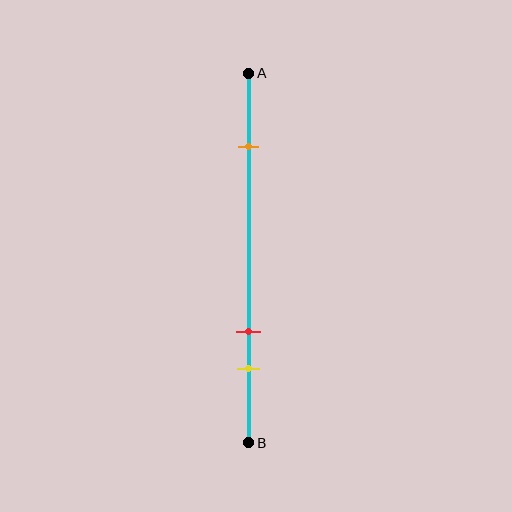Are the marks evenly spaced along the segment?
No, the marks are not evenly spaced.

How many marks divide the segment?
There are 3 marks dividing the segment.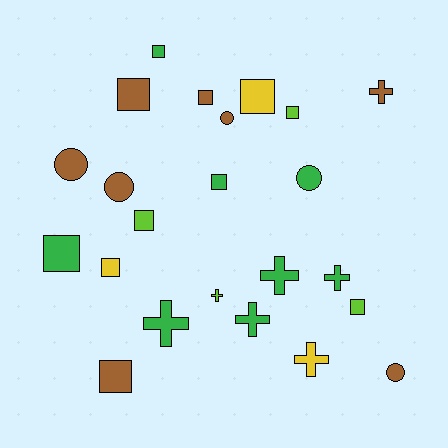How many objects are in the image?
There are 23 objects.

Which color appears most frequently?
Green, with 8 objects.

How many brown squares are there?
There are 3 brown squares.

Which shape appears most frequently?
Square, with 11 objects.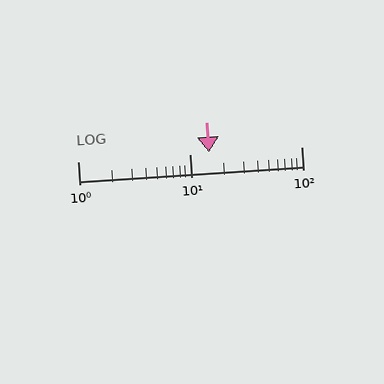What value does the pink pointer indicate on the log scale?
The pointer indicates approximately 15.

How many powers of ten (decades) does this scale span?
The scale spans 2 decades, from 1 to 100.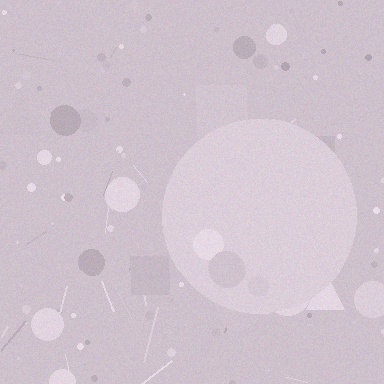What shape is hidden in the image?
A circle is hidden in the image.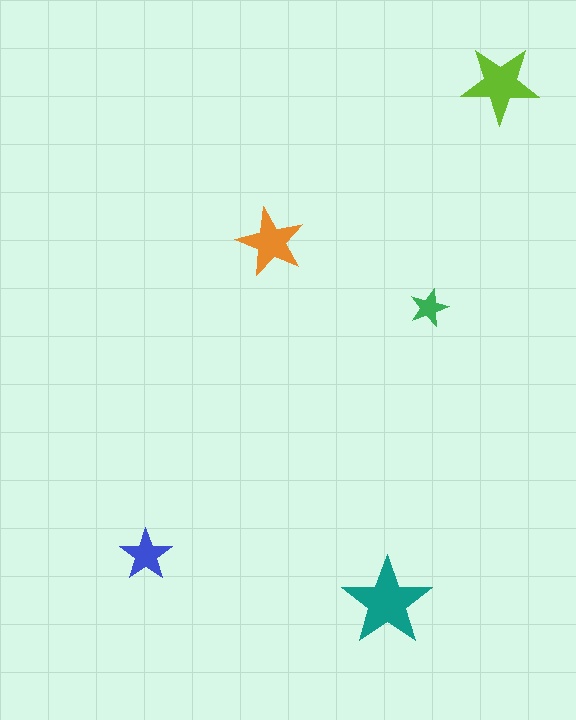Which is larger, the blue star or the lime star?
The lime one.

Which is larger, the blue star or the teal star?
The teal one.